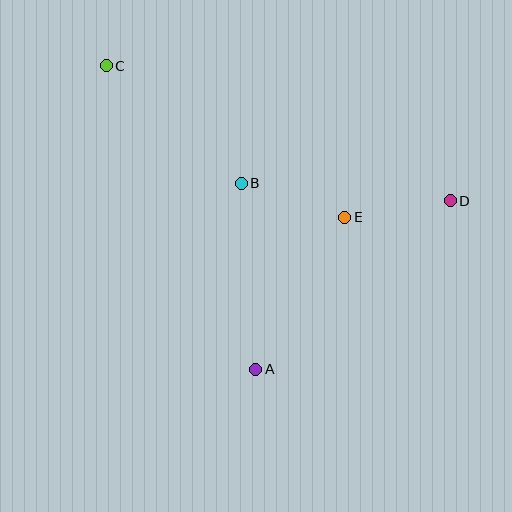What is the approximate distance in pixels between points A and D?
The distance between A and D is approximately 257 pixels.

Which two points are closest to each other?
Points D and E are closest to each other.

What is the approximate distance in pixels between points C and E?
The distance between C and E is approximately 283 pixels.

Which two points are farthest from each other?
Points C and D are farthest from each other.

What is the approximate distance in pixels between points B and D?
The distance between B and D is approximately 210 pixels.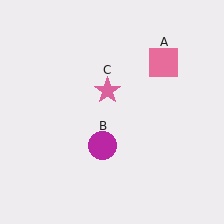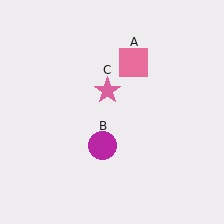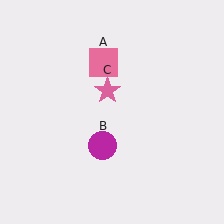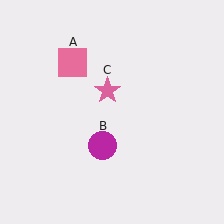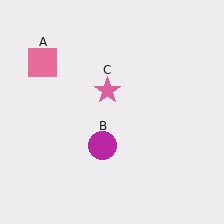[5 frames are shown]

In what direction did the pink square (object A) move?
The pink square (object A) moved left.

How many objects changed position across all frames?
1 object changed position: pink square (object A).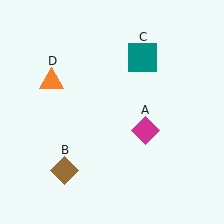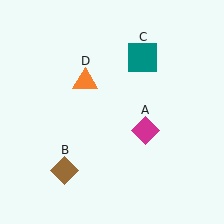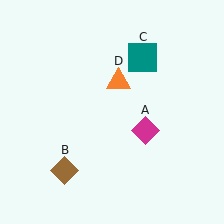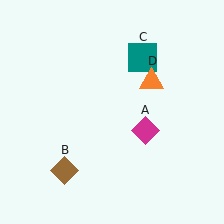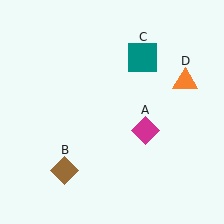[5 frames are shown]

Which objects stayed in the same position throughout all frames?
Magenta diamond (object A) and brown diamond (object B) and teal square (object C) remained stationary.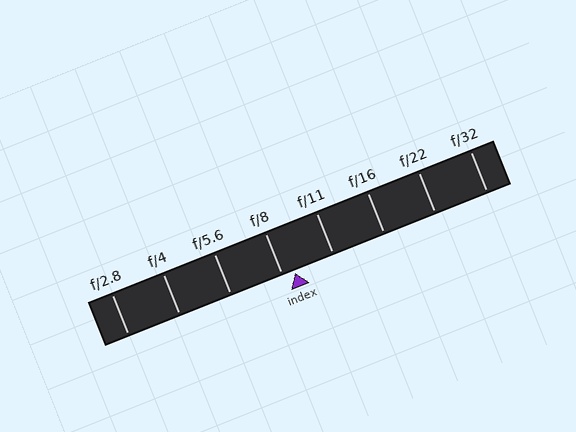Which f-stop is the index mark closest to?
The index mark is closest to f/8.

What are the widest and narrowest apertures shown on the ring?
The widest aperture shown is f/2.8 and the narrowest is f/32.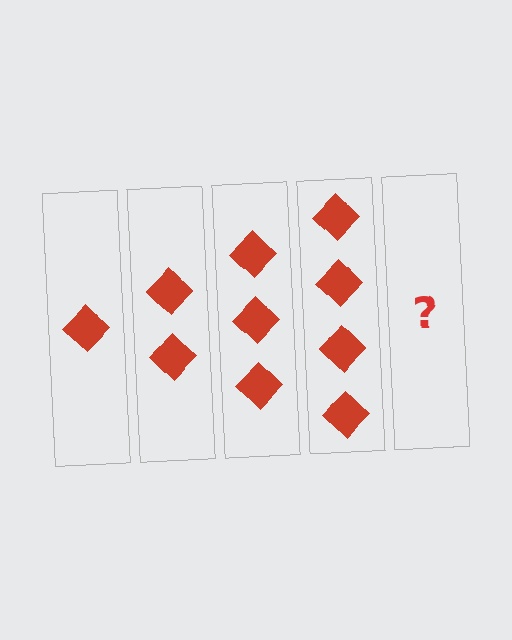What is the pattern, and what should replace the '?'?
The pattern is that each step adds one more diamond. The '?' should be 5 diamonds.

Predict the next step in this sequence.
The next step is 5 diamonds.